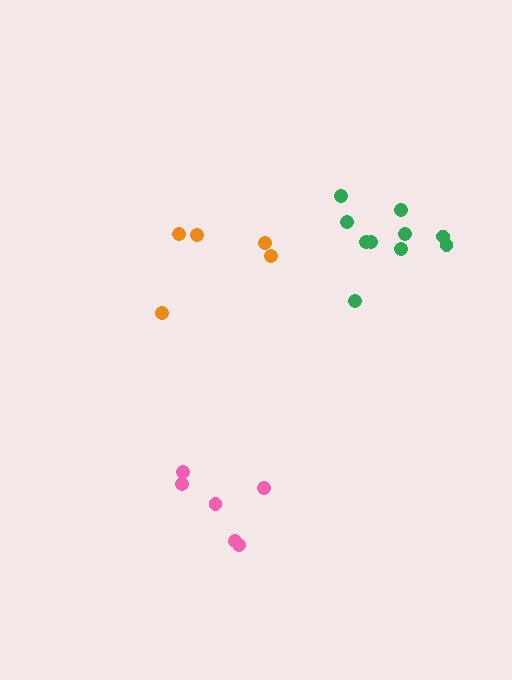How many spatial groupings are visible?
There are 3 spatial groupings.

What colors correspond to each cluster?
The clusters are colored: orange, pink, green.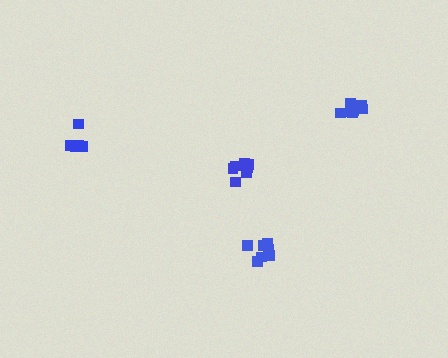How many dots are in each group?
Group 1: 7 dots, Group 2: 7 dots, Group 3: 7 dots, Group 4: 5 dots (26 total).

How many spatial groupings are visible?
There are 4 spatial groupings.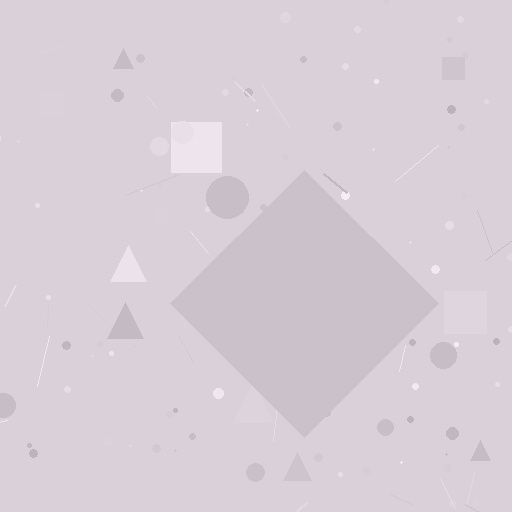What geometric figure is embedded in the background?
A diamond is embedded in the background.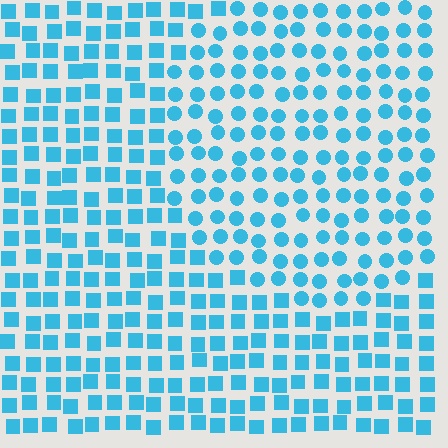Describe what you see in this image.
The image is filled with small cyan elements arranged in a uniform grid. A circle-shaped region contains circles, while the surrounding area contains squares. The boundary is defined purely by the change in element shape.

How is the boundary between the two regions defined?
The boundary is defined by a change in element shape: circles inside vs. squares outside. All elements share the same color and spacing.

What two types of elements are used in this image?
The image uses circles inside the circle region and squares outside it.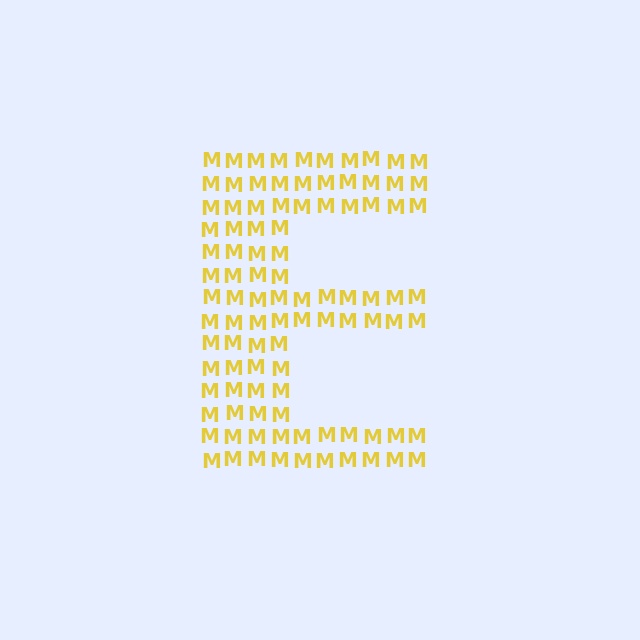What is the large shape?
The large shape is the letter E.